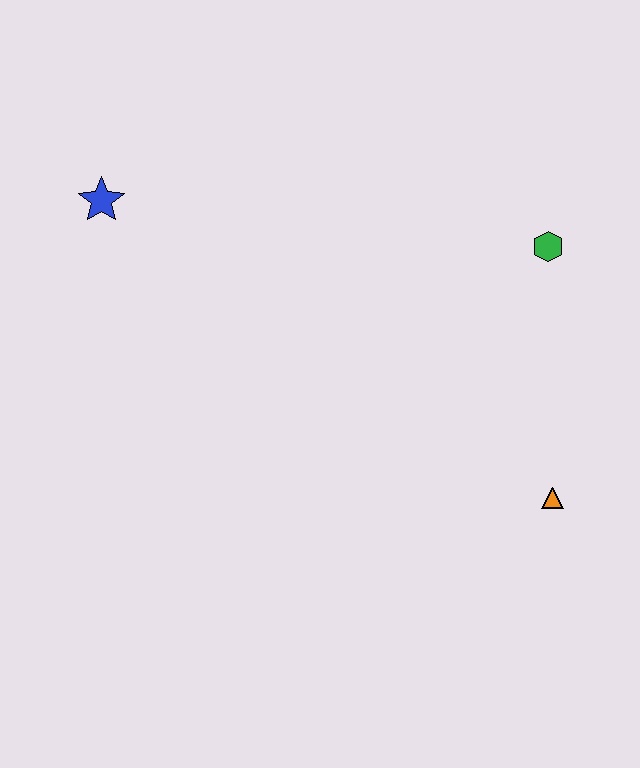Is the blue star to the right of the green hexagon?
No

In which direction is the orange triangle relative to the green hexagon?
The orange triangle is below the green hexagon.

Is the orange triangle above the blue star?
No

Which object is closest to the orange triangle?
The green hexagon is closest to the orange triangle.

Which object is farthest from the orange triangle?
The blue star is farthest from the orange triangle.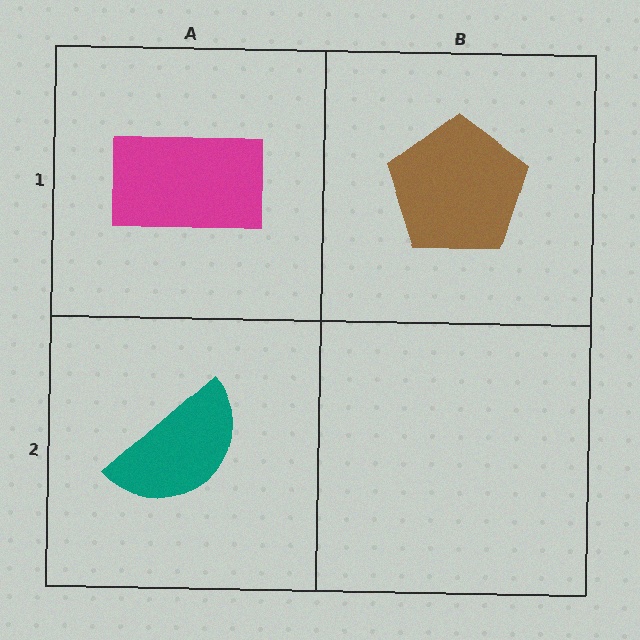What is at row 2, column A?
A teal semicircle.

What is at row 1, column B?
A brown pentagon.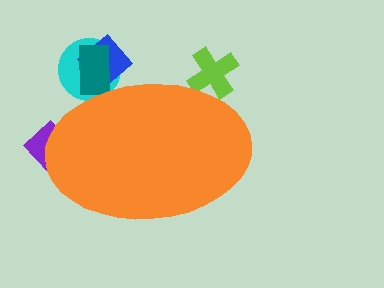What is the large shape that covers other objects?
An orange ellipse.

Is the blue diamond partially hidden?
Yes, the blue diamond is partially hidden behind the orange ellipse.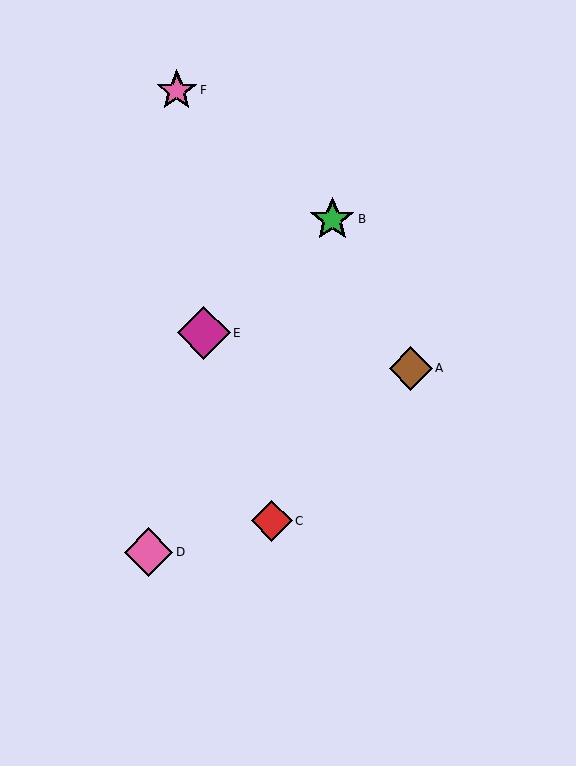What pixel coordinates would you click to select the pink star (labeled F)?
Click at (177, 91) to select the pink star F.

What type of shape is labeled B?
Shape B is a green star.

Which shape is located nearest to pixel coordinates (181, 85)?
The pink star (labeled F) at (177, 91) is nearest to that location.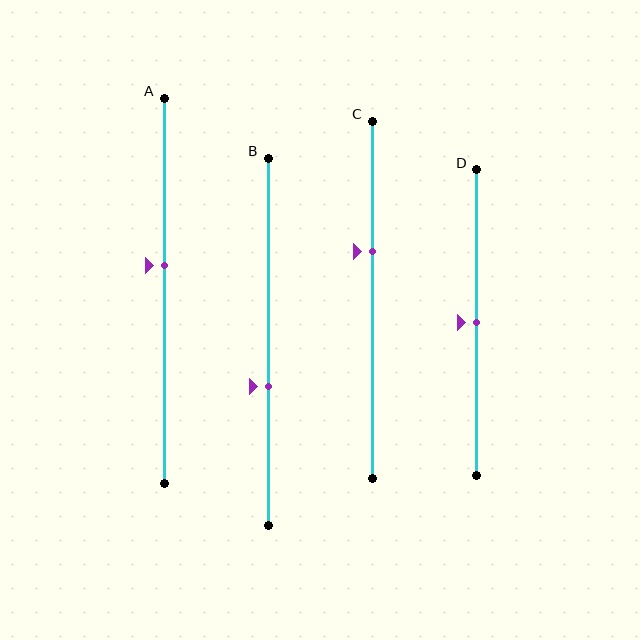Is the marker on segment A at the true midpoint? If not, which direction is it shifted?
No, the marker on segment A is shifted upward by about 6% of the segment length.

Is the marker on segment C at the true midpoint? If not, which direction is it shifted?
No, the marker on segment C is shifted upward by about 14% of the segment length.